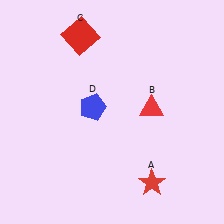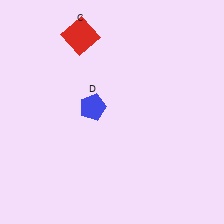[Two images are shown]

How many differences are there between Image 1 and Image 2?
There are 2 differences between the two images.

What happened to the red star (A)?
The red star (A) was removed in Image 2. It was in the bottom-right area of Image 1.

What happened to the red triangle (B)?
The red triangle (B) was removed in Image 2. It was in the top-right area of Image 1.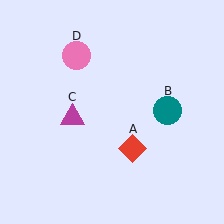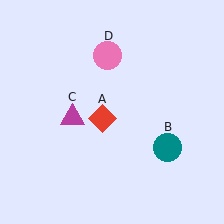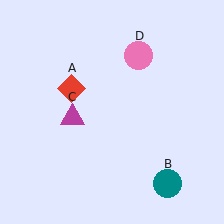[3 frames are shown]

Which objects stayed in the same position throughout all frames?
Magenta triangle (object C) remained stationary.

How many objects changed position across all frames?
3 objects changed position: red diamond (object A), teal circle (object B), pink circle (object D).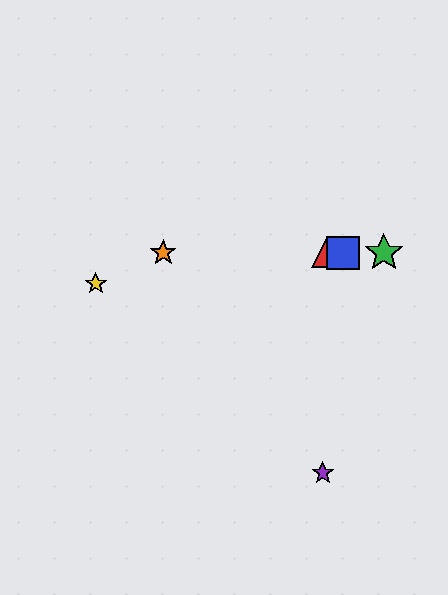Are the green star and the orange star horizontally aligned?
Yes, both are at y≈253.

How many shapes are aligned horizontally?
4 shapes (the red triangle, the blue square, the green star, the orange star) are aligned horizontally.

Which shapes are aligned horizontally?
The red triangle, the blue square, the green star, the orange star are aligned horizontally.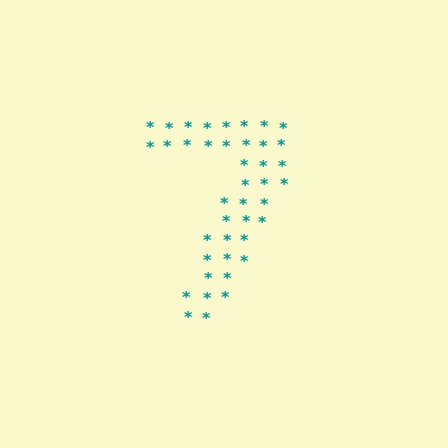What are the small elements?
The small elements are asterisks.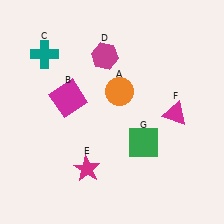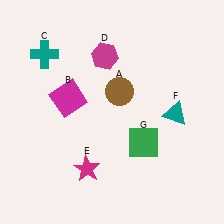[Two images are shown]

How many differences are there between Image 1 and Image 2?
There are 2 differences between the two images.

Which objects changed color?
A changed from orange to brown. F changed from magenta to teal.